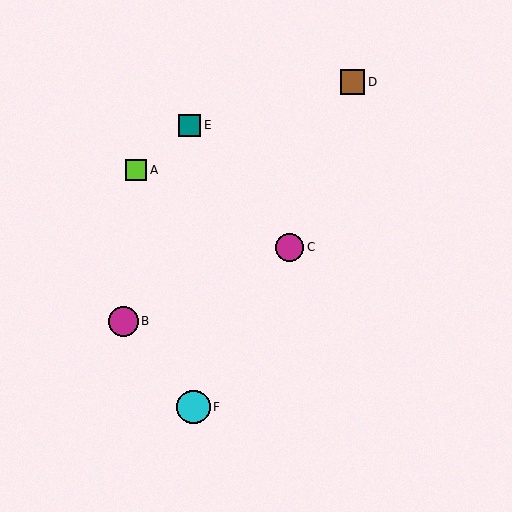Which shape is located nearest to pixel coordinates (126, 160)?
The lime square (labeled A) at (136, 170) is nearest to that location.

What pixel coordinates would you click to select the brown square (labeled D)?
Click at (352, 82) to select the brown square D.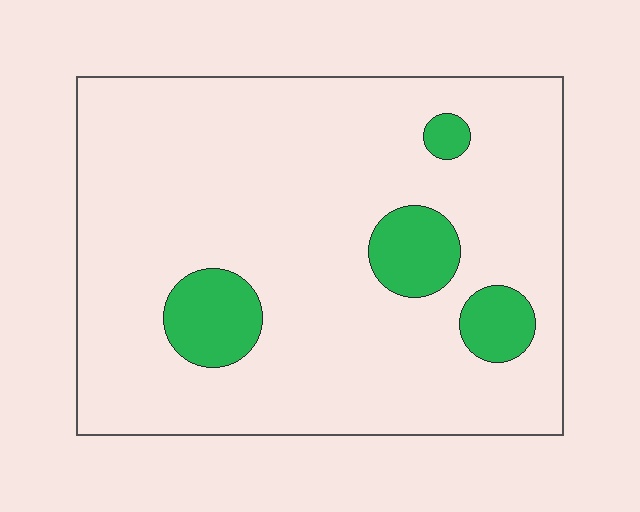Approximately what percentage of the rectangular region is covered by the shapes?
Approximately 10%.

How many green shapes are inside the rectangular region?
4.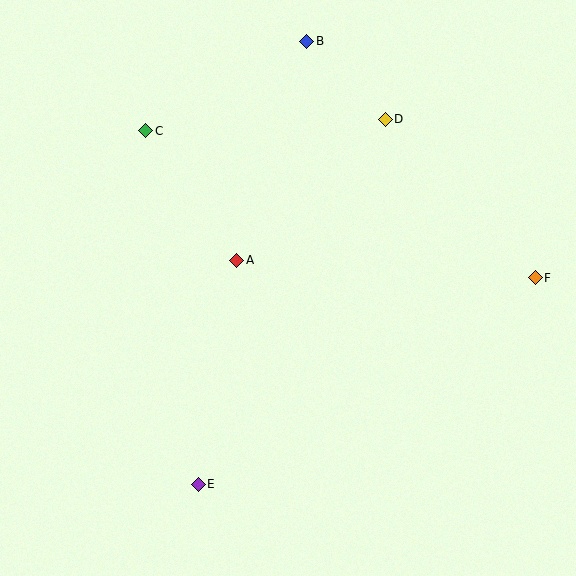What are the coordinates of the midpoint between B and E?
The midpoint between B and E is at (253, 263).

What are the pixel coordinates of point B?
Point B is at (307, 41).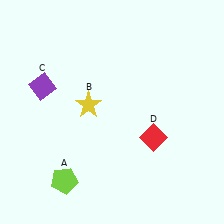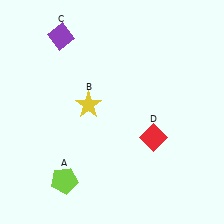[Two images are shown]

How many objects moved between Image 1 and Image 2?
1 object moved between the two images.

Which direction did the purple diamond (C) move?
The purple diamond (C) moved up.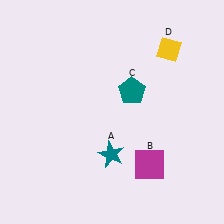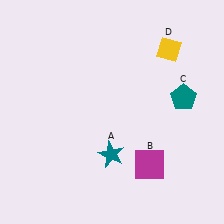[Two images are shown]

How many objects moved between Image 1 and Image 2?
1 object moved between the two images.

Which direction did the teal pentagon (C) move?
The teal pentagon (C) moved right.